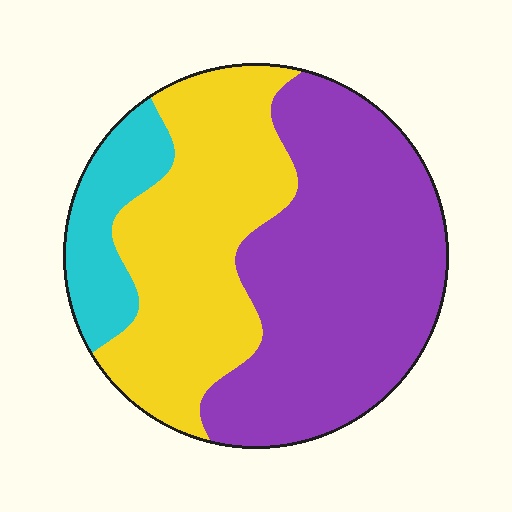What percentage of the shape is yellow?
Yellow covers 37% of the shape.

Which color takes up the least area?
Cyan, at roughly 15%.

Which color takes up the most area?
Purple, at roughly 50%.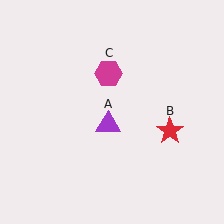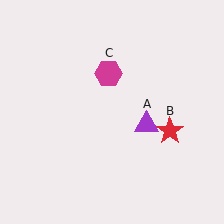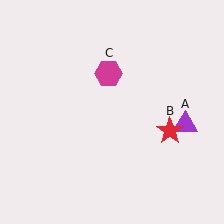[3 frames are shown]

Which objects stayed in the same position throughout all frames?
Red star (object B) and magenta hexagon (object C) remained stationary.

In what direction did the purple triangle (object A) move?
The purple triangle (object A) moved right.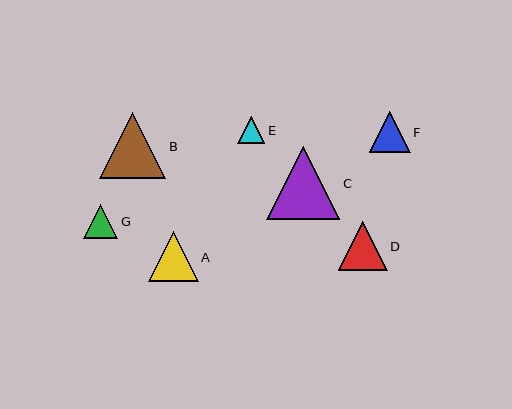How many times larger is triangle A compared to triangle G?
Triangle A is approximately 1.5 times the size of triangle G.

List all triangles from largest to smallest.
From largest to smallest: C, B, A, D, F, G, E.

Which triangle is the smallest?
Triangle E is the smallest with a size of approximately 27 pixels.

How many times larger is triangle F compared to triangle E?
Triangle F is approximately 1.5 times the size of triangle E.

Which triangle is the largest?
Triangle C is the largest with a size of approximately 73 pixels.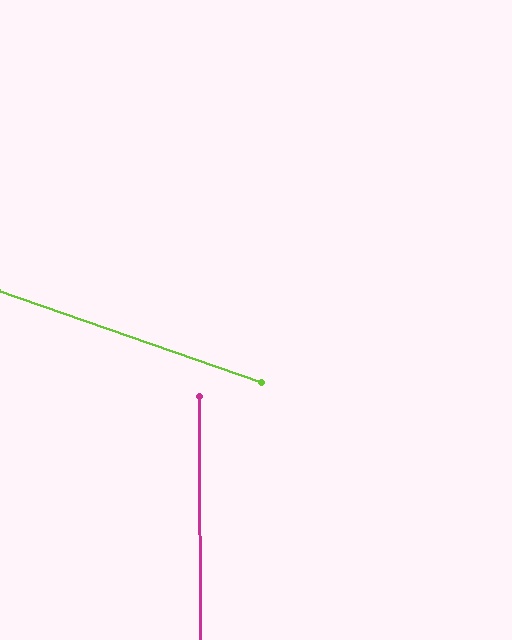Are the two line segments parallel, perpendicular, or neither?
Neither parallel nor perpendicular — they differ by about 71°.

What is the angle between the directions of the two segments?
Approximately 71 degrees.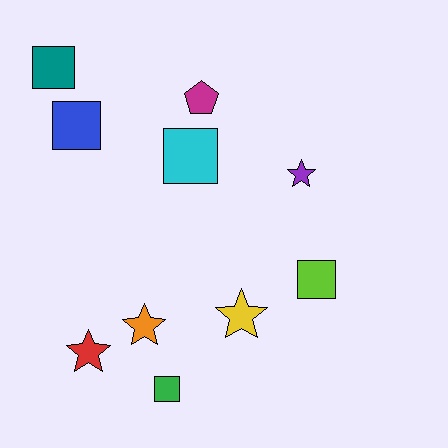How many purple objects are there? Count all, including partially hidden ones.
There is 1 purple object.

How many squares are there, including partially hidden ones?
There are 5 squares.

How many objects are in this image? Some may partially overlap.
There are 10 objects.